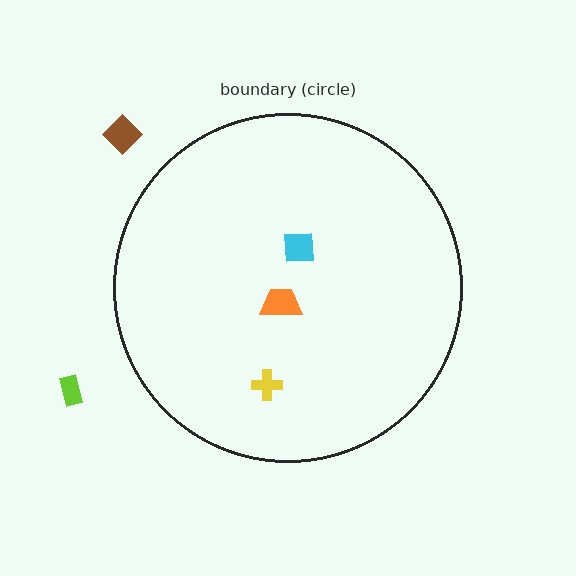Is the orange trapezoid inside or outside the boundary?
Inside.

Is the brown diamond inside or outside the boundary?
Outside.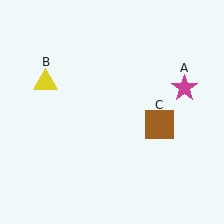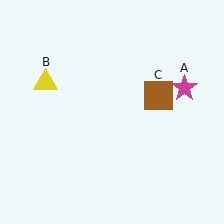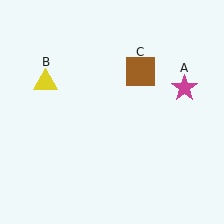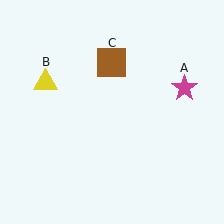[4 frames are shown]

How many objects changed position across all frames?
1 object changed position: brown square (object C).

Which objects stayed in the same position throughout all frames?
Magenta star (object A) and yellow triangle (object B) remained stationary.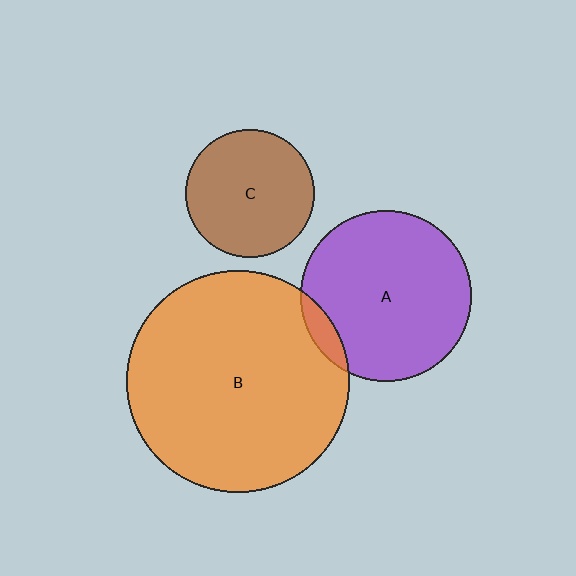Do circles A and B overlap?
Yes.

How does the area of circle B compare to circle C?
Approximately 3.0 times.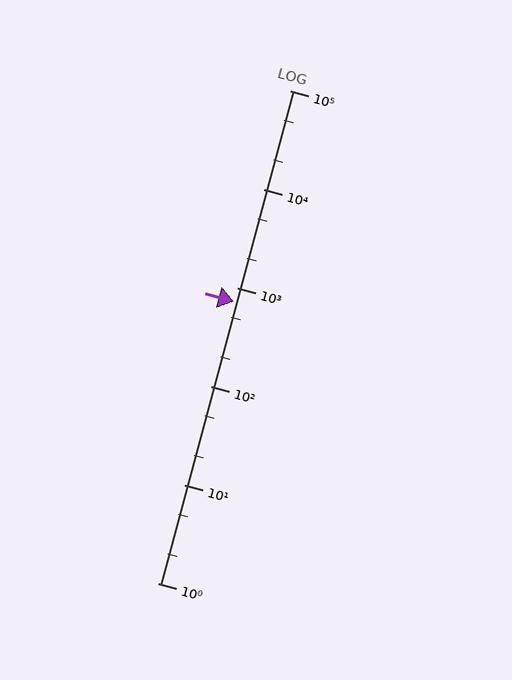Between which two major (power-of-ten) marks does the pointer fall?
The pointer is between 100 and 1000.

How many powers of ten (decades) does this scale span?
The scale spans 5 decades, from 1 to 100000.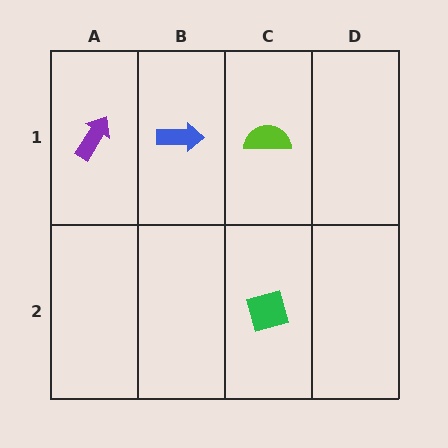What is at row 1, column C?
A lime semicircle.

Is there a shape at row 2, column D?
No, that cell is empty.